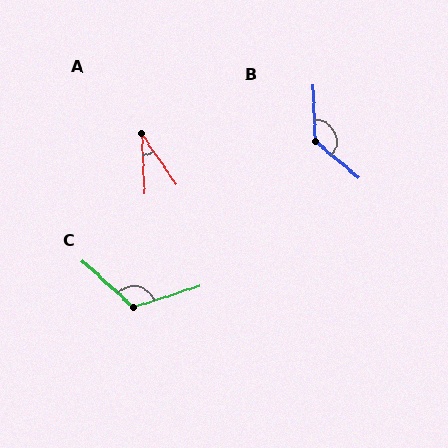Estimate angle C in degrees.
Approximately 120 degrees.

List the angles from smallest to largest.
A (31°), C (120°), B (132°).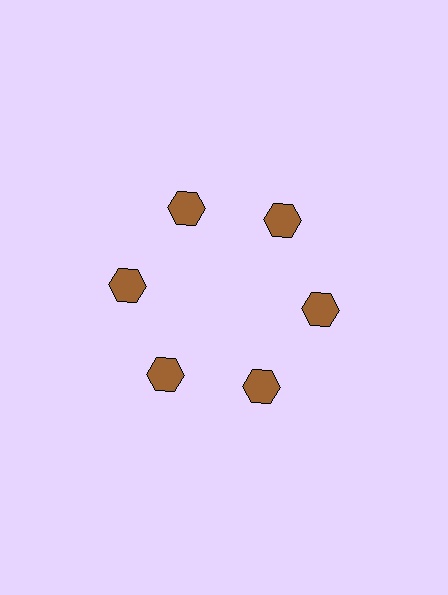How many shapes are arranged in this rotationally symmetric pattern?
There are 6 shapes, arranged in 6 groups of 1.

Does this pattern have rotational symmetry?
Yes, this pattern has 6-fold rotational symmetry. It looks the same after rotating 60 degrees around the center.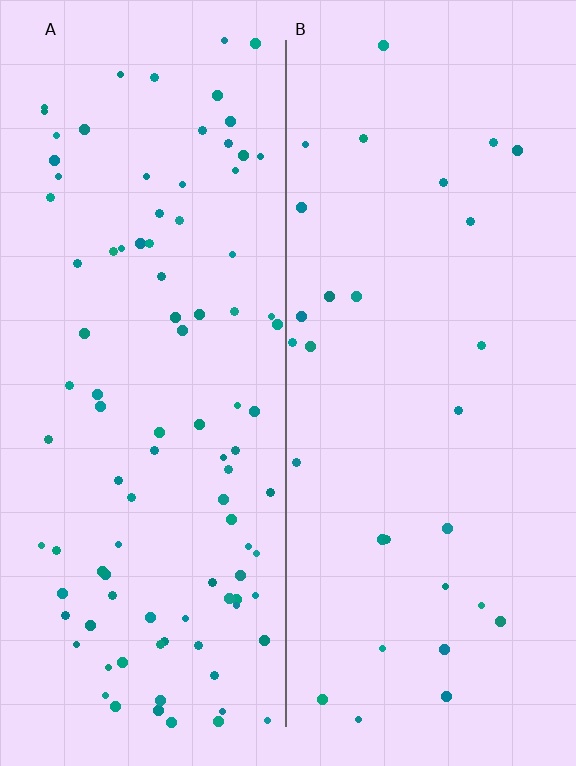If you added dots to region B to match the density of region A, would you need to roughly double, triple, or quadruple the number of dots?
Approximately triple.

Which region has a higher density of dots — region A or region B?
A (the left).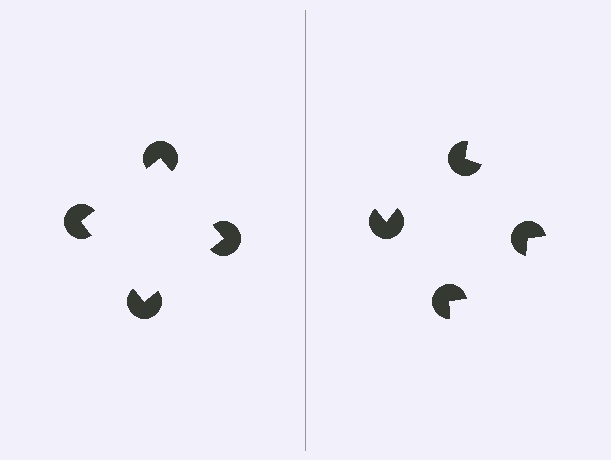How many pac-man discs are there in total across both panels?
8 — 4 on each side.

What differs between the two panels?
The pac-man discs are positioned identically on both sides; only the wedge orientations differ. On the left they align to a square; on the right they are misaligned.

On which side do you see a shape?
An illusory square appears on the left side. On the right side the wedge cuts are rotated, so no coherent shape forms.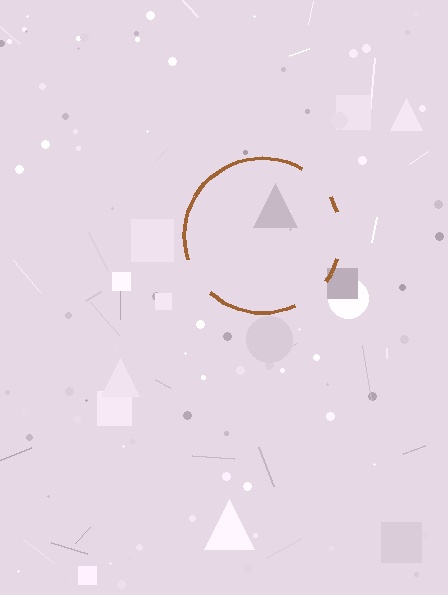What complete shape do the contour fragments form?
The contour fragments form a circle.